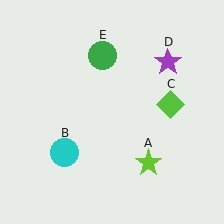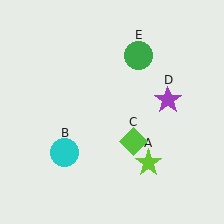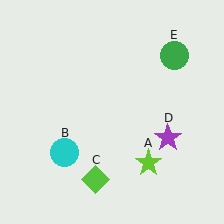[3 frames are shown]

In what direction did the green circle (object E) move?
The green circle (object E) moved right.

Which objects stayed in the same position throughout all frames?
Lime star (object A) and cyan circle (object B) remained stationary.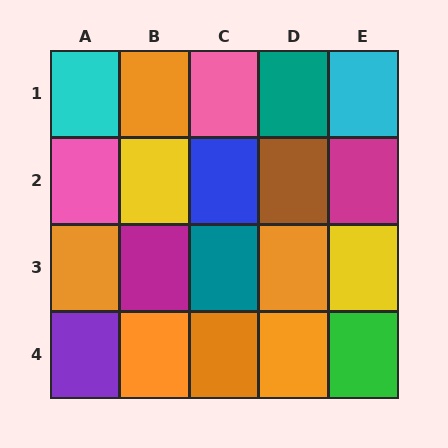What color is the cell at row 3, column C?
Teal.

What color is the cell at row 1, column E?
Cyan.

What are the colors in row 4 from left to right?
Purple, orange, orange, orange, green.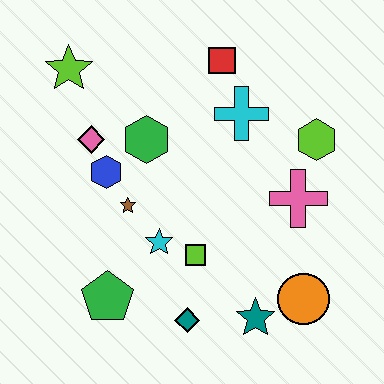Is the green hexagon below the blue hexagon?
No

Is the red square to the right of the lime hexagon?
No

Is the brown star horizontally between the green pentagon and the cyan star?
Yes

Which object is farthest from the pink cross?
The lime star is farthest from the pink cross.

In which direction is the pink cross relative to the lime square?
The pink cross is to the right of the lime square.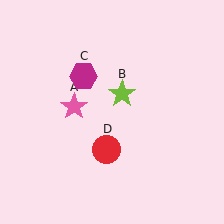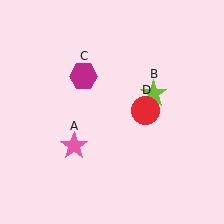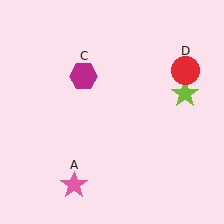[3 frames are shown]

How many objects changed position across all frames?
3 objects changed position: pink star (object A), lime star (object B), red circle (object D).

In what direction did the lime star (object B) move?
The lime star (object B) moved right.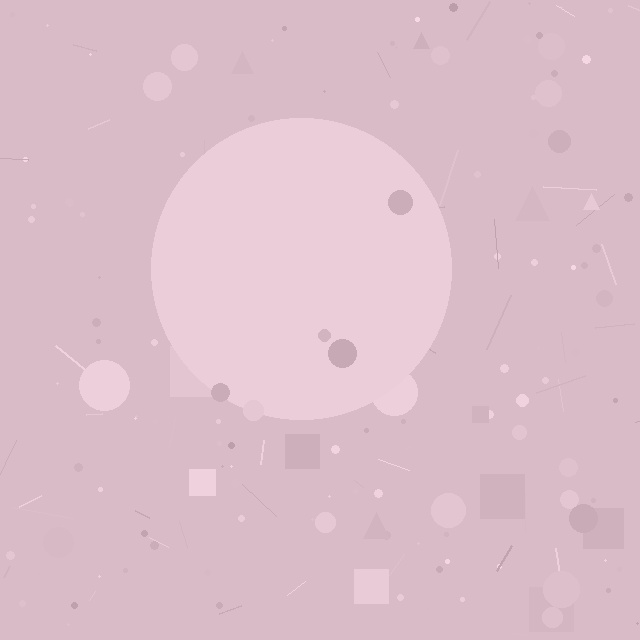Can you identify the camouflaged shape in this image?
The camouflaged shape is a circle.